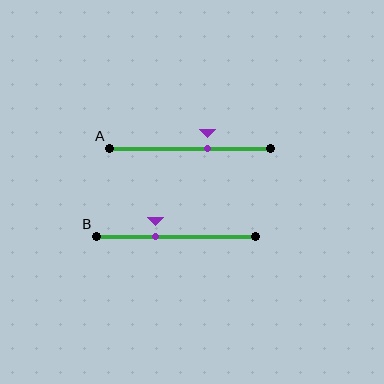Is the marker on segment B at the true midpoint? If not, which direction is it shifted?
No, the marker on segment B is shifted to the left by about 13% of the segment length.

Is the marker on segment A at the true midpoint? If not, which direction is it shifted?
No, the marker on segment A is shifted to the right by about 11% of the segment length.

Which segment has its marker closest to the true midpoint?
Segment A has its marker closest to the true midpoint.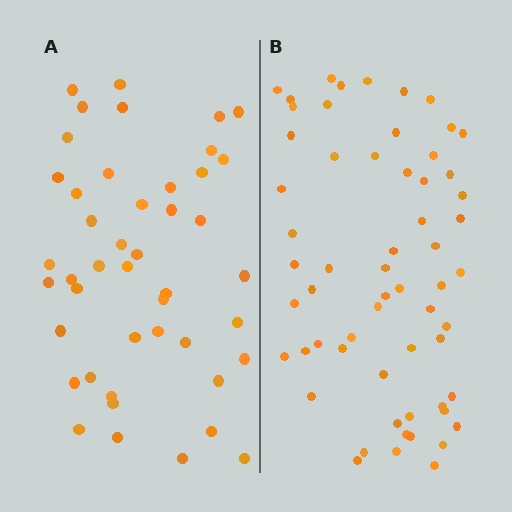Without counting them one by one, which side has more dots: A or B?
Region B (the right region) has more dots.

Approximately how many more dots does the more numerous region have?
Region B has approximately 15 more dots than region A.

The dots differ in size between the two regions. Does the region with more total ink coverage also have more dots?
No. Region A has more total ink coverage because its dots are larger, but region B actually contains more individual dots. Total area can be misleading — the number of items is what matters here.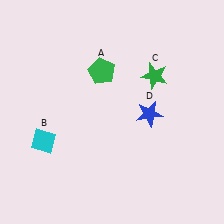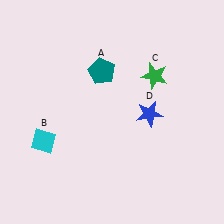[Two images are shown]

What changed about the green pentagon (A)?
In Image 1, A is green. In Image 2, it changed to teal.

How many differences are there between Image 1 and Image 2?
There is 1 difference between the two images.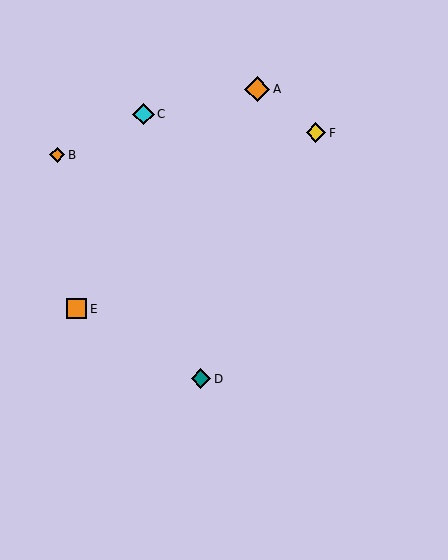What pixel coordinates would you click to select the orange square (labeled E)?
Click at (76, 309) to select the orange square E.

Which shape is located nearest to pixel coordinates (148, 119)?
The cyan diamond (labeled C) at (144, 114) is nearest to that location.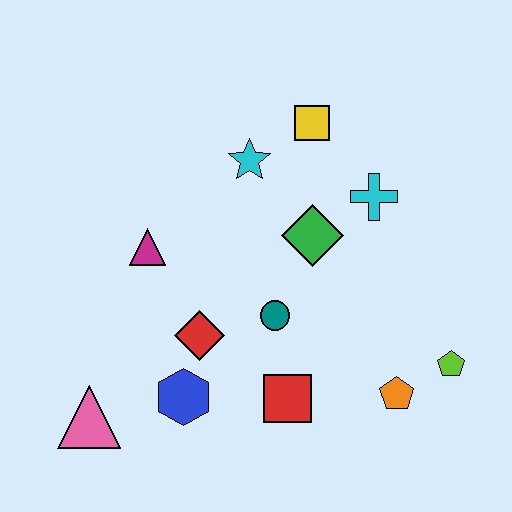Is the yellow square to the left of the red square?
No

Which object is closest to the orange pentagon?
The lime pentagon is closest to the orange pentagon.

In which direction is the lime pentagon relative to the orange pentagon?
The lime pentagon is to the right of the orange pentagon.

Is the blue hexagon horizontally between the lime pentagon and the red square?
No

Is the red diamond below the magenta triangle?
Yes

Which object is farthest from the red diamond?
The lime pentagon is farthest from the red diamond.